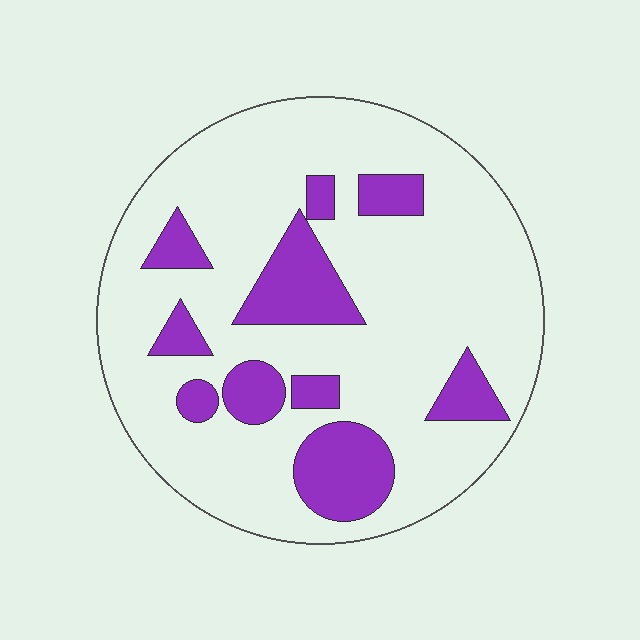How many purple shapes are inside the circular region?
10.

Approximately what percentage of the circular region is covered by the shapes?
Approximately 20%.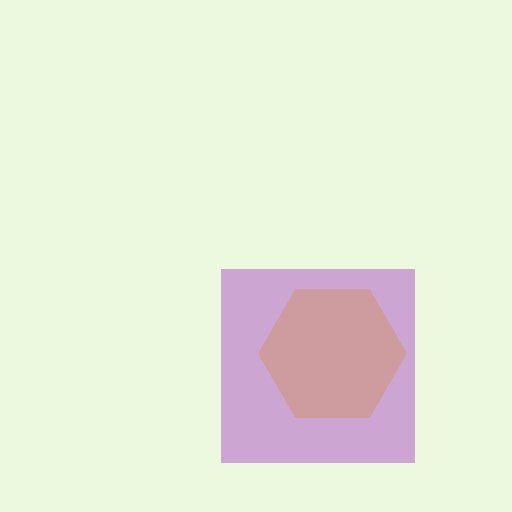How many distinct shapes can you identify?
There are 2 distinct shapes: a yellow hexagon, a purple square.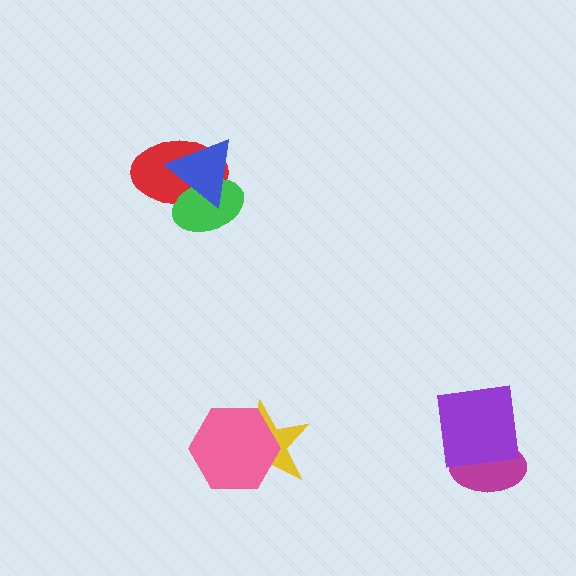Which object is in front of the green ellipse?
The blue triangle is in front of the green ellipse.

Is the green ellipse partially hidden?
Yes, it is partially covered by another shape.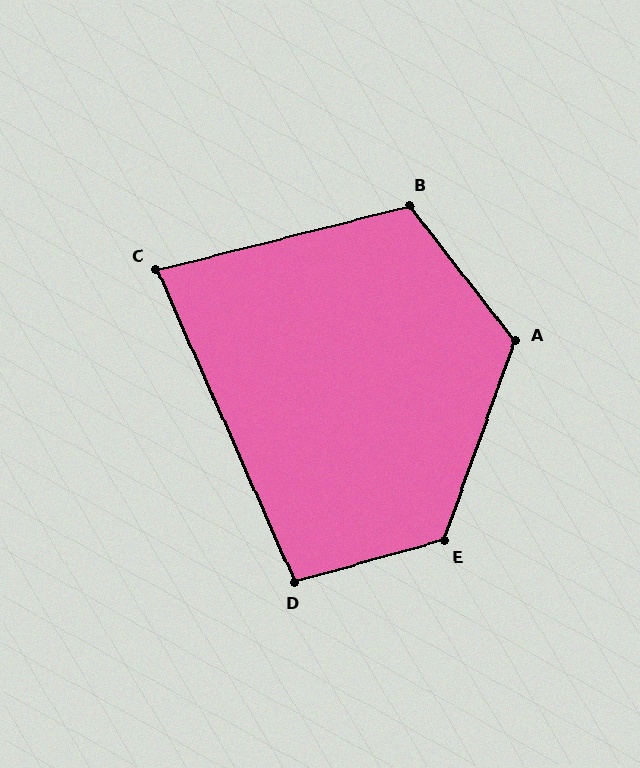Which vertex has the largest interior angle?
E, at approximately 125 degrees.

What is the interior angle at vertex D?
Approximately 98 degrees (obtuse).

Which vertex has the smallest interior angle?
C, at approximately 80 degrees.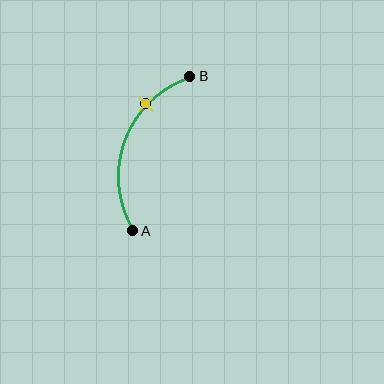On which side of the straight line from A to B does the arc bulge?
The arc bulges to the left of the straight line connecting A and B.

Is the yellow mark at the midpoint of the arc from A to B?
No. The yellow mark lies on the arc but is closer to endpoint B. The arc midpoint would be at the point on the curve equidistant along the arc from both A and B.